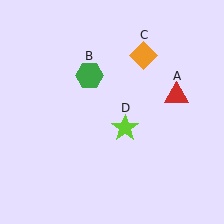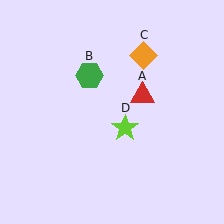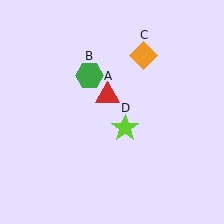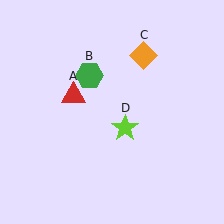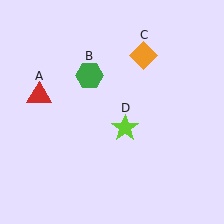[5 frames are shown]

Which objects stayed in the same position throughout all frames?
Green hexagon (object B) and orange diamond (object C) and lime star (object D) remained stationary.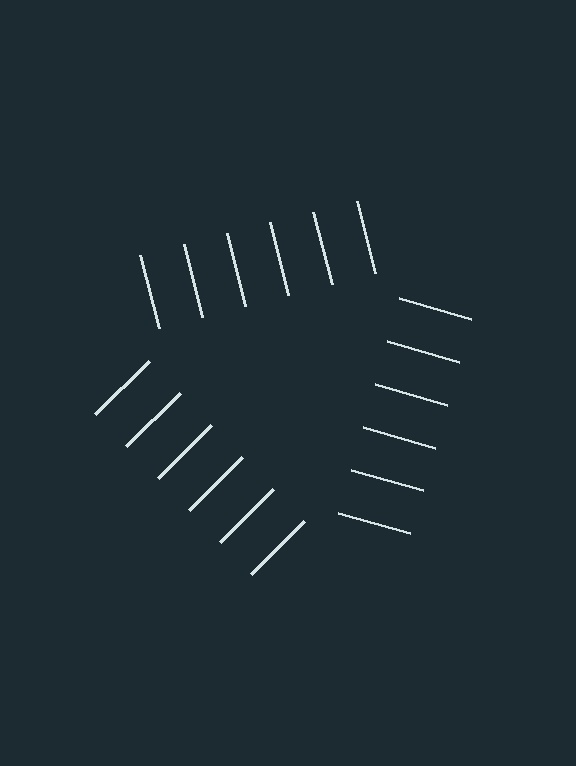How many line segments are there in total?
18 — 6 along each of the 3 edges.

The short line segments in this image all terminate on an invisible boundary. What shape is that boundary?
An illusory triangle — the line segments terminate on its edges but no continuous stroke is drawn.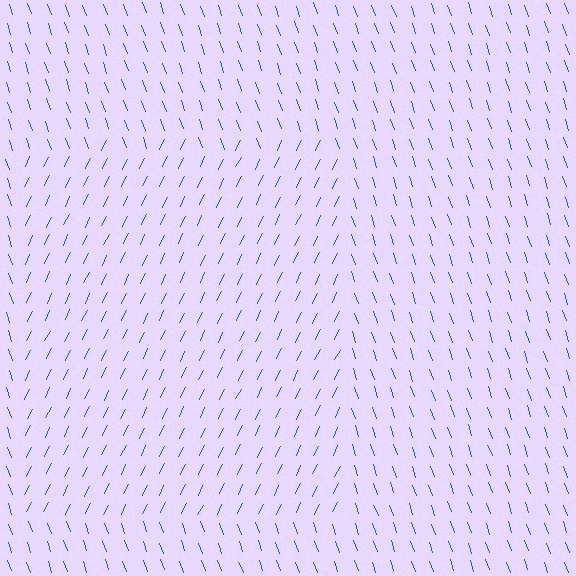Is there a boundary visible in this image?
Yes, there is a texture boundary formed by a change in line orientation.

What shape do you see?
I see a rectangle.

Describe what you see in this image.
The image is filled with small blue line segments. A rectangle region in the image has lines oriented differently from the surrounding lines, creating a visible texture boundary.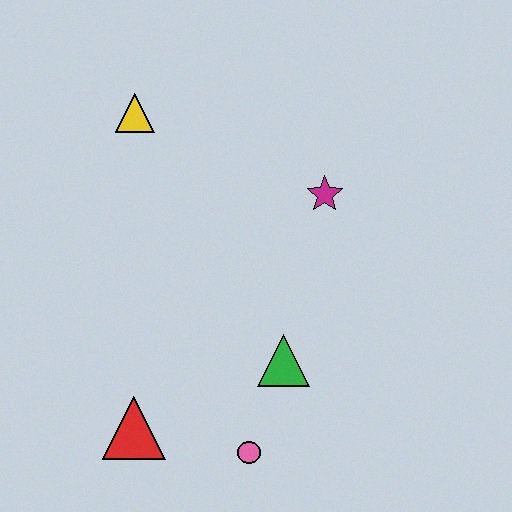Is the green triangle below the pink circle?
No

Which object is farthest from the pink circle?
The yellow triangle is farthest from the pink circle.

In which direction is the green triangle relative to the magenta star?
The green triangle is below the magenta star.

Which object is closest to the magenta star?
The green triangle is closest to the magenta star.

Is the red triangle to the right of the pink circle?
No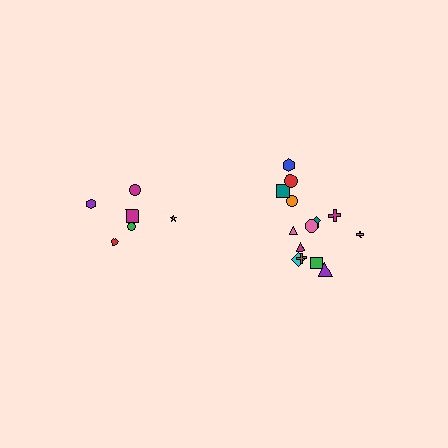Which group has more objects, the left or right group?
The right group.